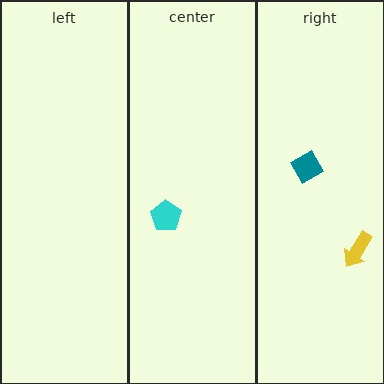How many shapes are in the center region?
1.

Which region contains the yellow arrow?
The right region.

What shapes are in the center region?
The cyan pentagon.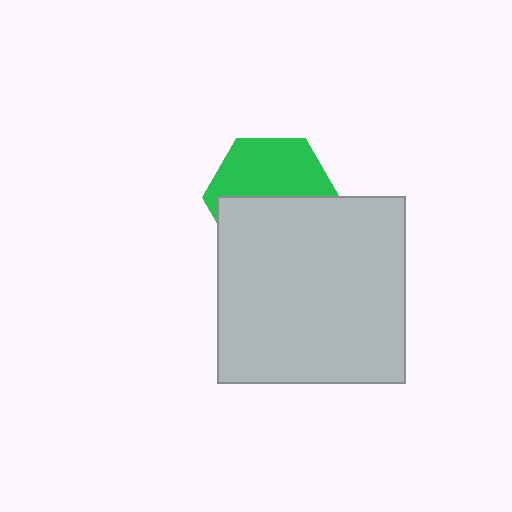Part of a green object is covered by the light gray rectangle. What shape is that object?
It is a hexagon.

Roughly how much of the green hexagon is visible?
About half of it is visible (roughly 50%).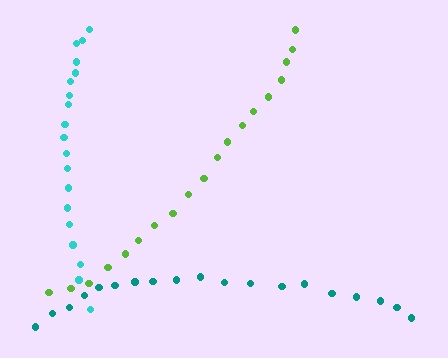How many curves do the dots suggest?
There are 3 distinct paths.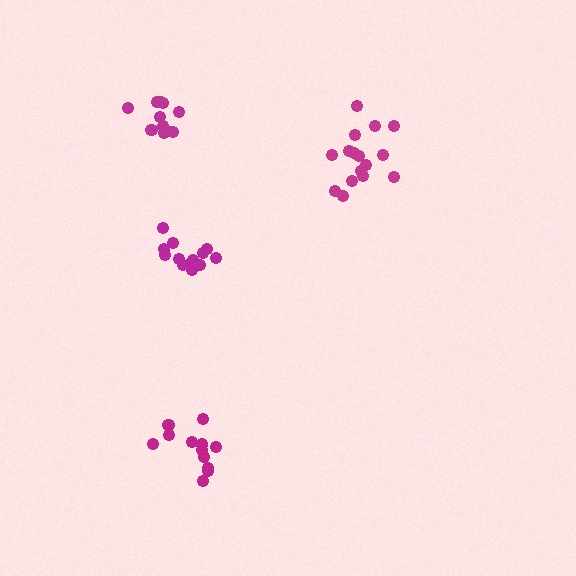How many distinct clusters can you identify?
There are 4 distinct clusters.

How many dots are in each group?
Group 1: 16 dots, Group 2: 11 dots, Group 3: 13 dots, Group 4: 12 dots (52 total).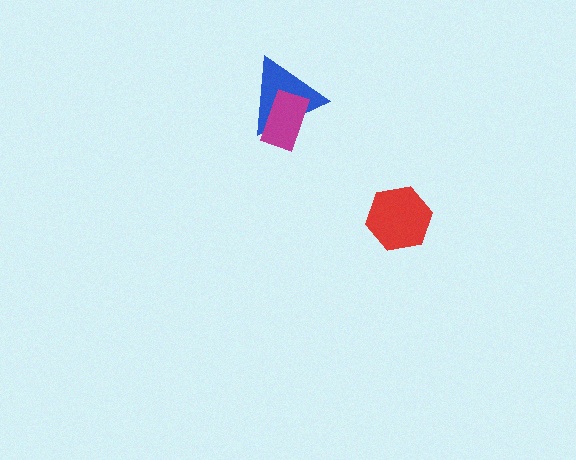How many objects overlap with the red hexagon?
0 objects overlap with the red hexagon.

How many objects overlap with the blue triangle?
1 object overlaps with the blue triangle.